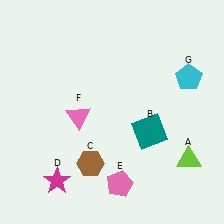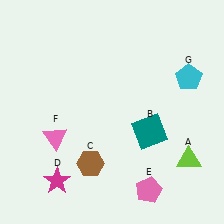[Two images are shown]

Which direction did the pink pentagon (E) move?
The pink pentagon (E) moved right.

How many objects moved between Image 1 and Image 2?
2 objects moved between the two images.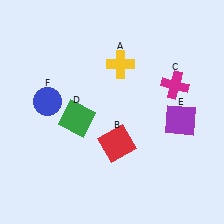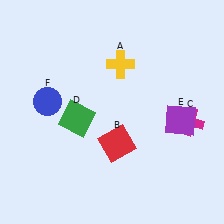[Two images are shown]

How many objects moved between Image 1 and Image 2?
1 object moved between the two images.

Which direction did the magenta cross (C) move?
The magenta cross (C) moved down.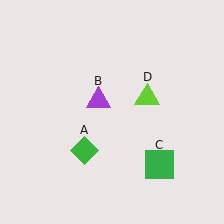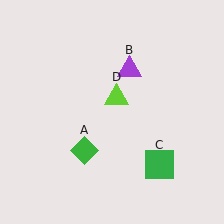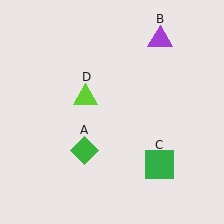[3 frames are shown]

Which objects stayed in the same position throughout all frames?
Green diamond (object A) and green square (object C) remained stationary.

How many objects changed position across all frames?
2 objects changed position: purple triangle (object B), lime triangle (object D).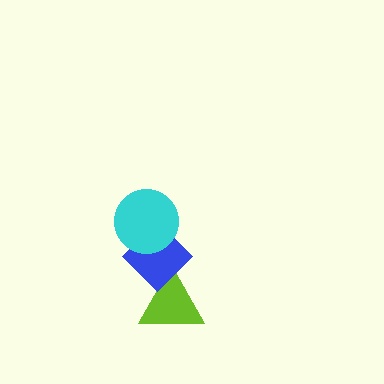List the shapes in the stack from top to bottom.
From top to bottom: the cyan circle, the blue diamond, the lime triangle.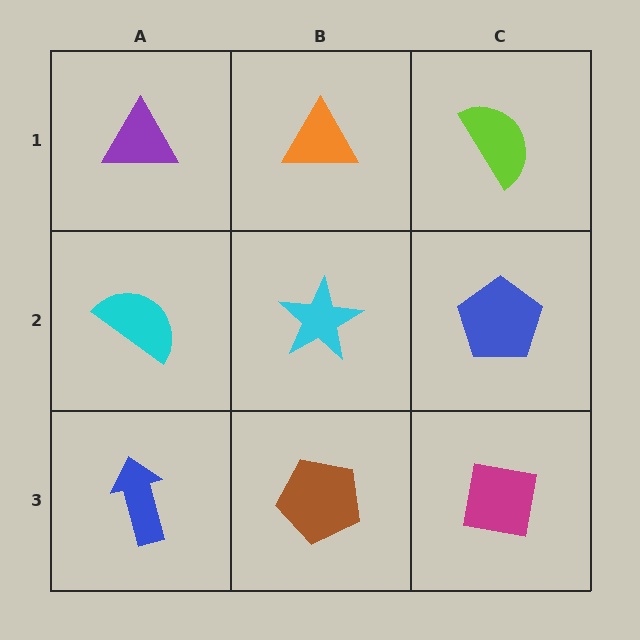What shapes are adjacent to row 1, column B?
A cyan star (row 2, column B), a purple triangle (row 1, column A), a lime semicircle (row 1, column C).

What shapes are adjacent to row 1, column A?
A cyan semicircle (row 2, column A), an orange triangle (row 1, column B).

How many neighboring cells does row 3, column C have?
2.